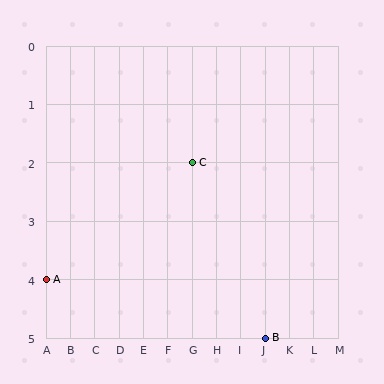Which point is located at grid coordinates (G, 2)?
Point C is at (G, 2).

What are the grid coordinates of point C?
Point C is at grid coordinates (G, 2).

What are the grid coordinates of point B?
Point B is at grid coordinates (J, 5).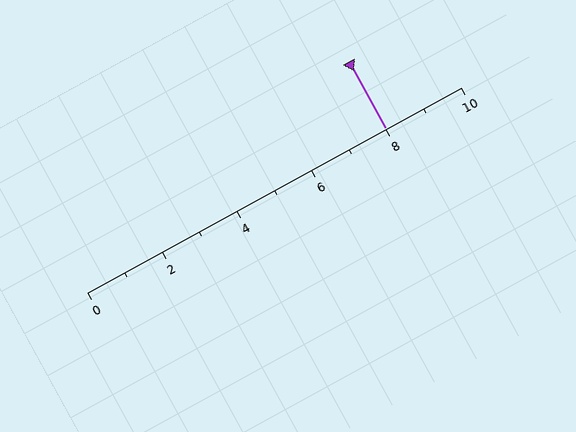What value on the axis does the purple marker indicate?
The marker indicates approximately 8.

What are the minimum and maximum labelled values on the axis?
The axis runs from 0 to 10.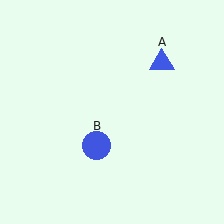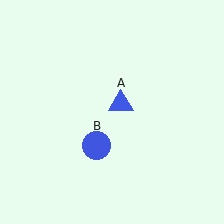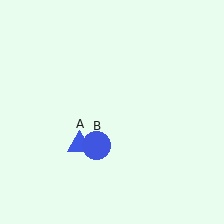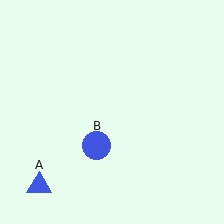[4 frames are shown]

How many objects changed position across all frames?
1 object changed position: blue triangle (object A).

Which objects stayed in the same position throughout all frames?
Blue circle (object B) remained stationary.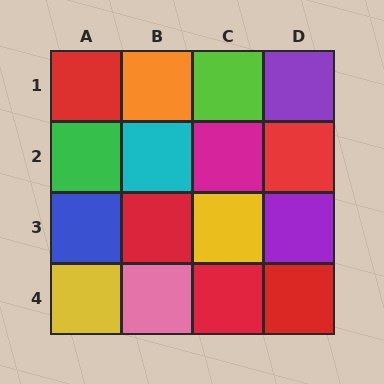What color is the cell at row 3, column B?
Red.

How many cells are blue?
1 cell is blue.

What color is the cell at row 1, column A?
Red.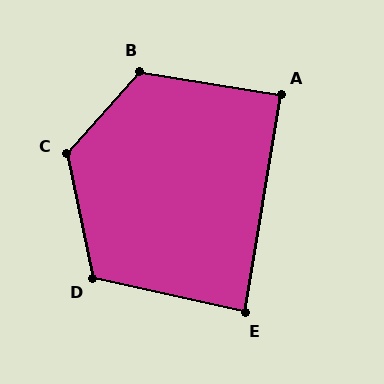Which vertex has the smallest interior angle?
E, at approximately 87 degrees.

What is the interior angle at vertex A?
Approximately 90 degrees (approximately right).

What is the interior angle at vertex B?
Approximately 122 degrees (obtuse).